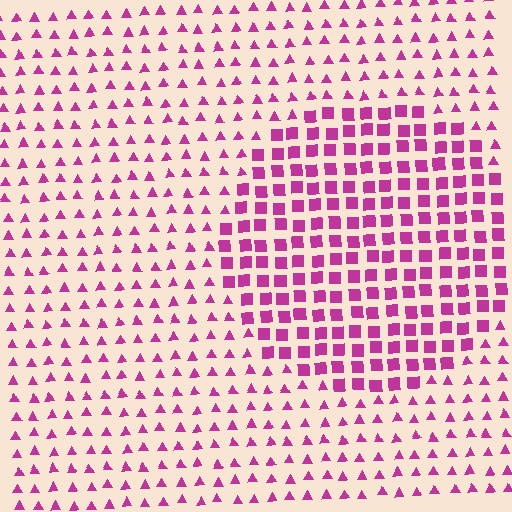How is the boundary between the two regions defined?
The boundary is defined by a change in element shape: squares inside vs. triangles outside. All elements share the same color and spacing.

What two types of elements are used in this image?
The image uses squares inside the circle region and triangles outside it.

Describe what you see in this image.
The image is filled with small magenta elements arranged in a uniform grid. A circle-shaped region contains squares, while the surrounding area contains triangles. The boundary is defined purely by the change in element shape.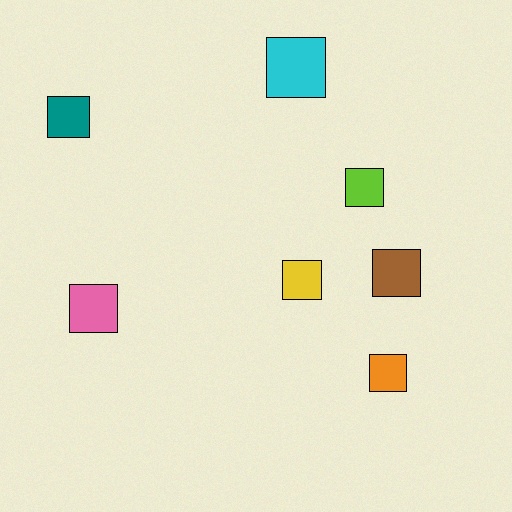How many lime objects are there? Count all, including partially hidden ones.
There is 1 lime object.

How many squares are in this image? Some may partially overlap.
There are 7 squares.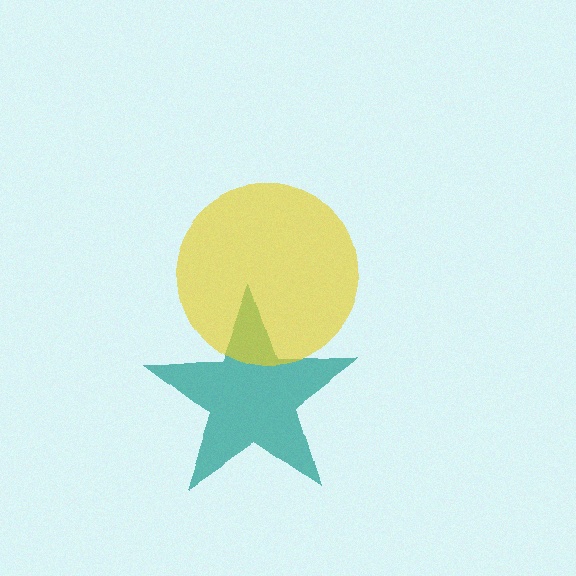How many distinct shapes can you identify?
There are 2 distinct shapes: a teal star, a yellow circle.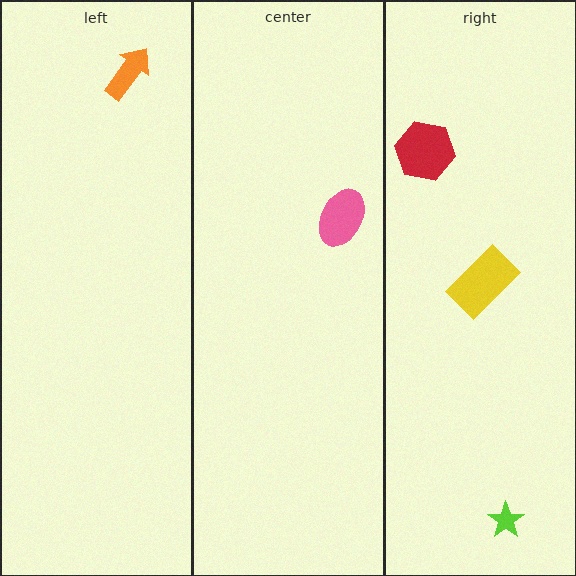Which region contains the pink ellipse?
The center region.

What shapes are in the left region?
The orange arrow.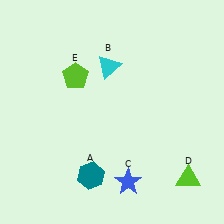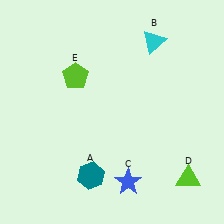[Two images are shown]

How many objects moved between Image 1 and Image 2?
1 object moved between the two images.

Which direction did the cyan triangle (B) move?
The cyan triangle (B) moved right.